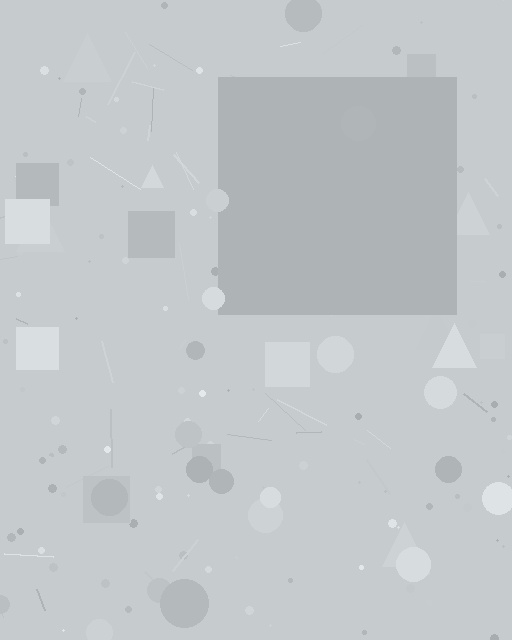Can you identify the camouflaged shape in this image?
The camouflaged shape is a square.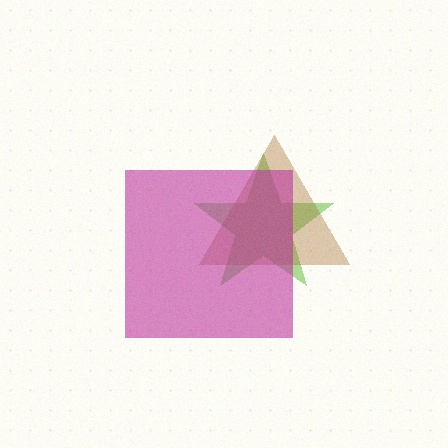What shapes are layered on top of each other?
The layered shapes are: a lime star, a brown triangle, a magenta square.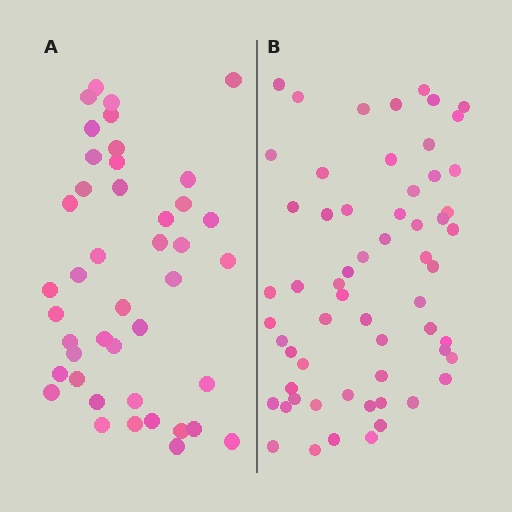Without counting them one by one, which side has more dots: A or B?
Region B (the right region) has more dots.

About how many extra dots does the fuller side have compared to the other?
Region B has approximately 15 more dots than region A.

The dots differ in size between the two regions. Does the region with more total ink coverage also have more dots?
No. Region A has more total ink coverage because its dots are larger, but region B actually contains more individual dots. Total area can be misleading — the number of items is what matters here.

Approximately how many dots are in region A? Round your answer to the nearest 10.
About 40 dots. (The exact count is 43, which rounds to 40.)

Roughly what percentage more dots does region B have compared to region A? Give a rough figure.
About 40% more.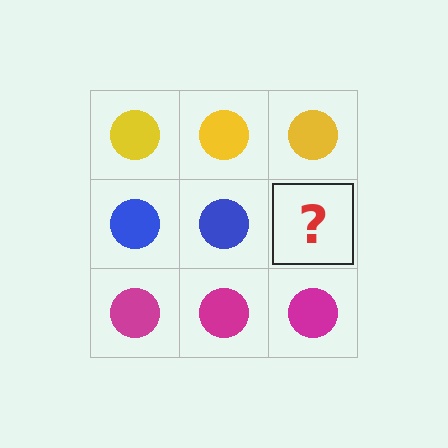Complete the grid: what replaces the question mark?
The question mark should be replaced with a blue circle.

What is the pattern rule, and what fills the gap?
The rule is that each row has a consistent color. The gap should be filled with a blue circle.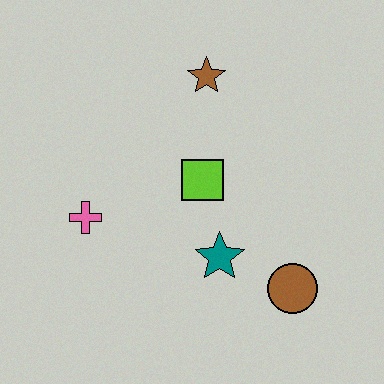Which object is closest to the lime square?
The teal star is closest to the lime square.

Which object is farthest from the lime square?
The brown circle is farthest from the lime square.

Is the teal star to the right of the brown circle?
No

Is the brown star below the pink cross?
No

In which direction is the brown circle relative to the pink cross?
The brown circle is to the right of the pink cross.